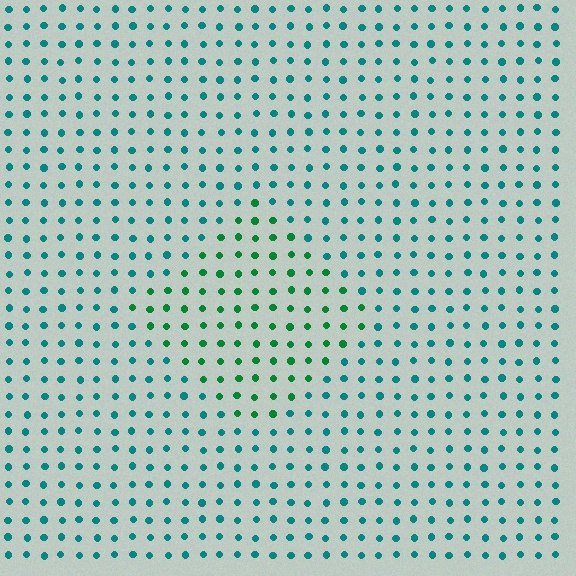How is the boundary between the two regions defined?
The boundary is defined purely by a slight shift in hue (about 37 degrees). Spacing, size, and orientation are identical on both sides.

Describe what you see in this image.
The image is filled with small teal elements in a uniform arrangement. A diamond-shaped region is visible where the elements are tinted to a slightly different hue, forming a subtle color boundary.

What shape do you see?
I see a diamond.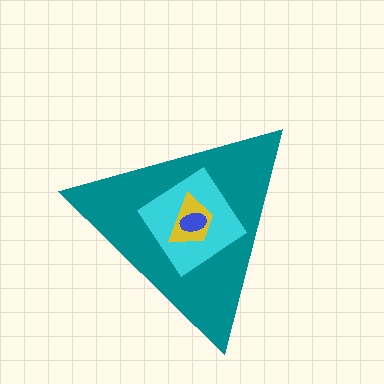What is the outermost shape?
The teal triangle.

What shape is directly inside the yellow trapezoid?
The blue ellipse.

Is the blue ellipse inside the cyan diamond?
Yes.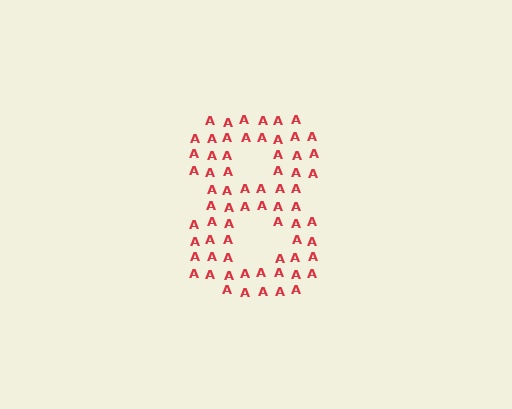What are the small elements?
The small elements are letter A's.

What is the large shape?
The large shape is the digit 8.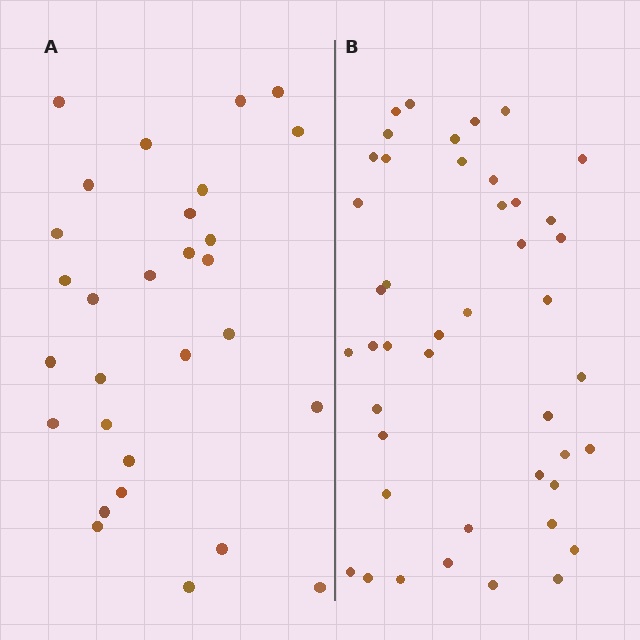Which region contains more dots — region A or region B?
Region B (the right region) has more dots.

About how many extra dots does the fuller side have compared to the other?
Region B has approximately 15 more dots than region A.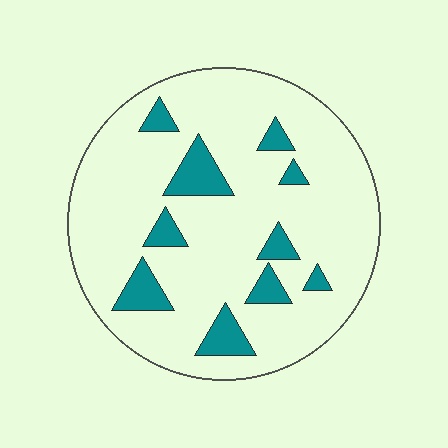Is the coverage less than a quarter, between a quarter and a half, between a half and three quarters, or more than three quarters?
Less than a quarter.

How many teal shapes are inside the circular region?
10.